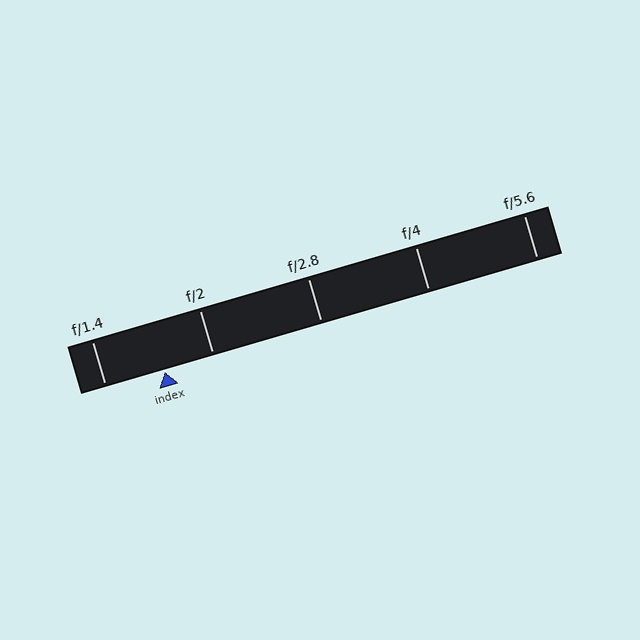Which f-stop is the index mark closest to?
The index mark is closest to f/2.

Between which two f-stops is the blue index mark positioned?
The index mark is between f/1.4 and f/2.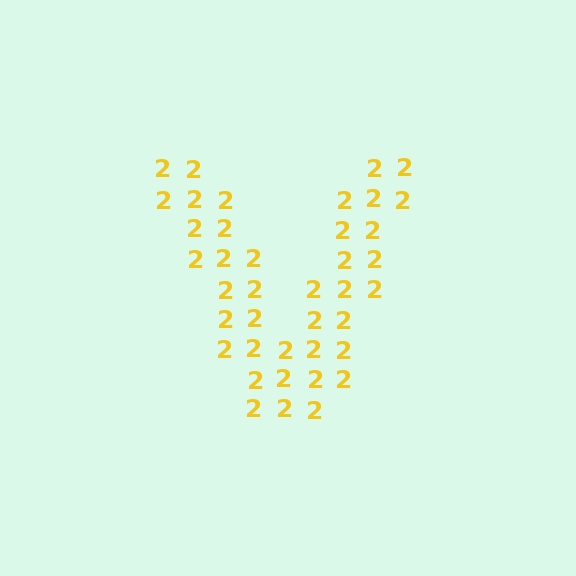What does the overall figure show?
The overall figure shows the letter V.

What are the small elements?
The small elements are digit 2's.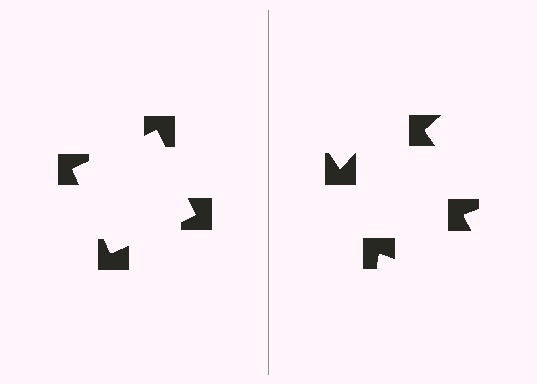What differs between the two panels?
The notched squares are positioned identically on both sides; only the wedge orientations differ. On the left they align to a square; on the right they are misaligned.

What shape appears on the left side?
An illusory square.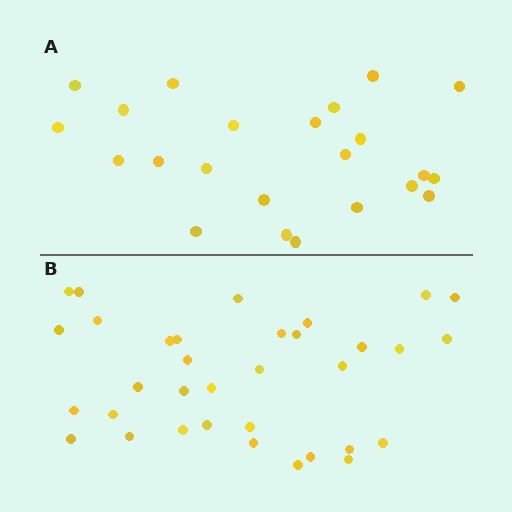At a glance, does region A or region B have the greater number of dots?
Region B (the bottom region) has more dots.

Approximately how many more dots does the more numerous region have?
Region B has roughly 12 or so more dots than region A.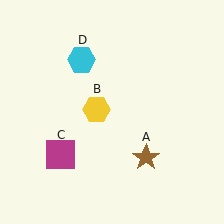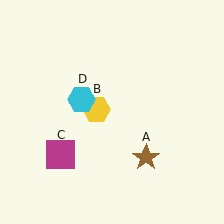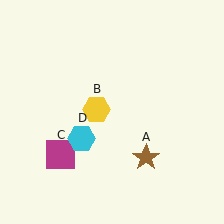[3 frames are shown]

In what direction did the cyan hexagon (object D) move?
The cyan hexagon (object D) moved down.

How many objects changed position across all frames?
1 object changed position: cyan hexagon (object D).